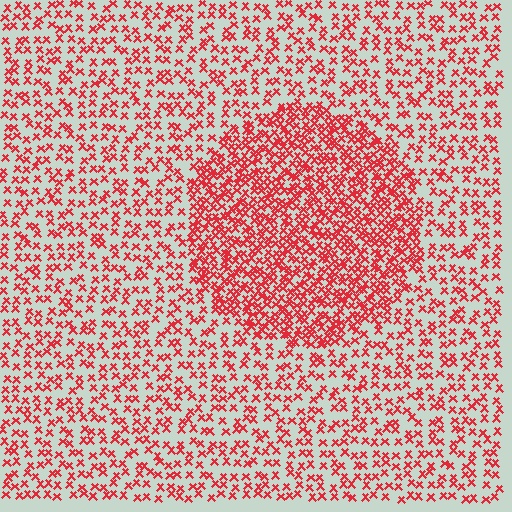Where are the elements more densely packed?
The elements are more densely packed inside the circle boundary.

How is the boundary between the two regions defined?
The boundary is defined by a change in element density (approximately 2.1x ratio). All elements are the same color, size, and shape.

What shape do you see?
I see a circle.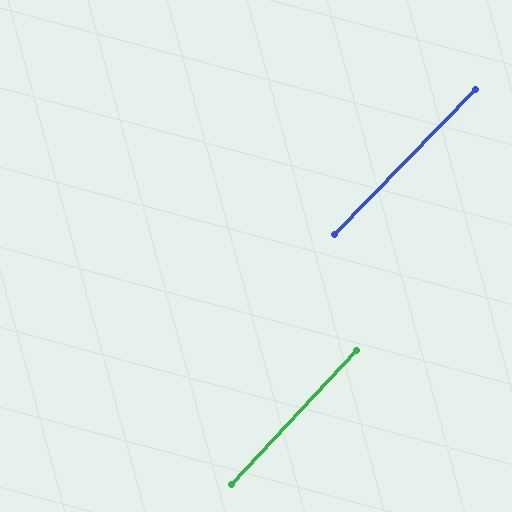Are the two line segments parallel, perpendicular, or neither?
Parallel — their directions differ by only 1.4°.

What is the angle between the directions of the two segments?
Approximately 1 degree.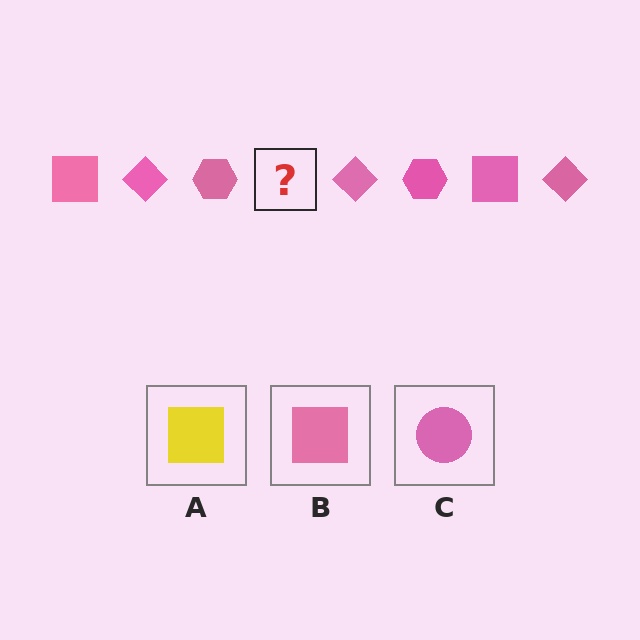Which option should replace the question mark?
Option B.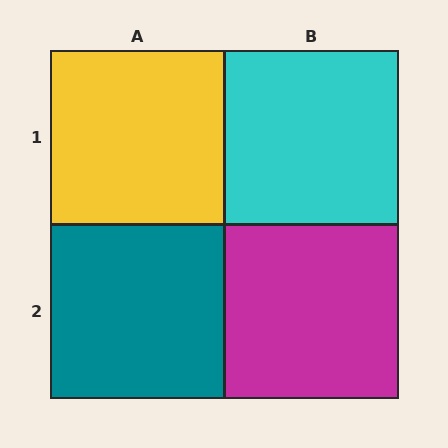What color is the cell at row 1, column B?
Cyan.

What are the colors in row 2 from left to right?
Teal, magenta.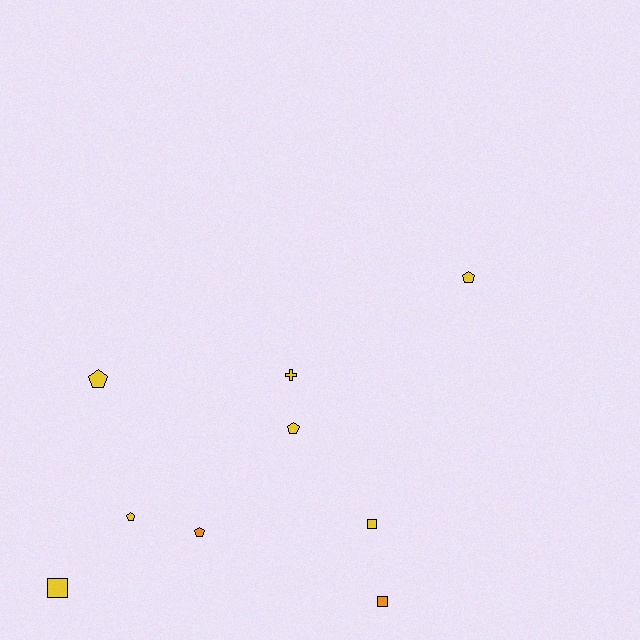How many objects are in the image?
There are 9 objects.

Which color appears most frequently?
Yellow, with 7 objects.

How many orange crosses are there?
There are no orange crosses.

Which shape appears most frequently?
Pentagon, with 5 objects.